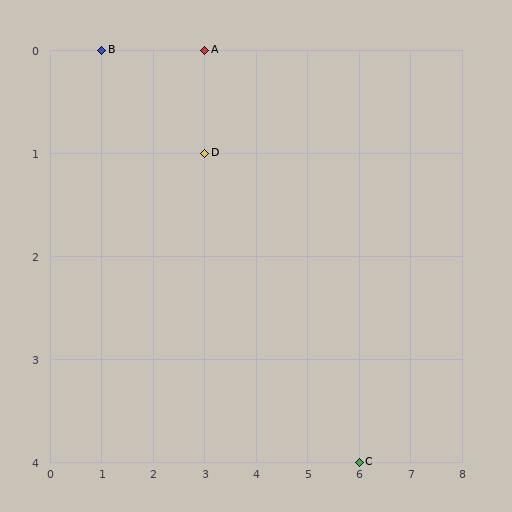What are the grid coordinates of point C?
Point C is at grid coordinates (6, 4).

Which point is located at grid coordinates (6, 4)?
Point C is at (6, 4).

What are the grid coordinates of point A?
Point A is at grid coordinates (3, 0).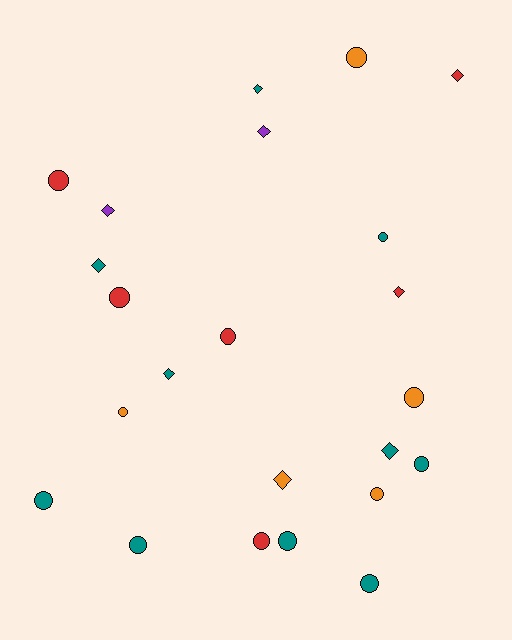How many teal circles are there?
There are 6 teal circles.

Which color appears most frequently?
Teal, with 10 objects.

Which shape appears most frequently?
Circle, with 14 objects.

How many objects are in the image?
There are 23 objects.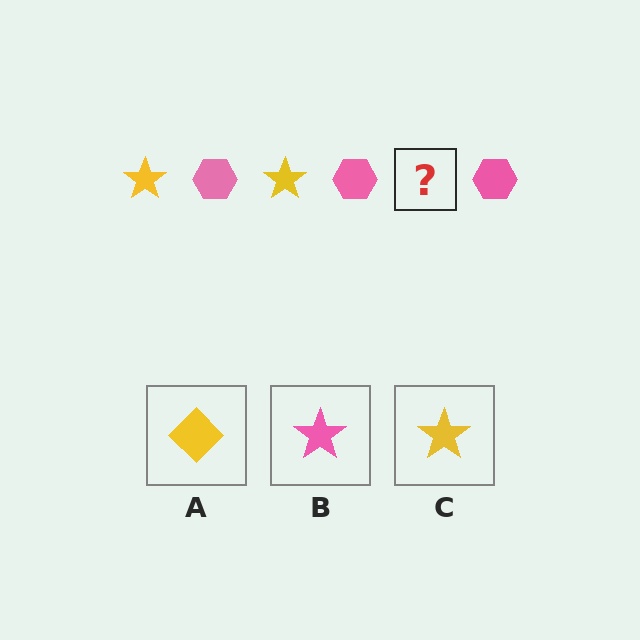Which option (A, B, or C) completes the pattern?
C.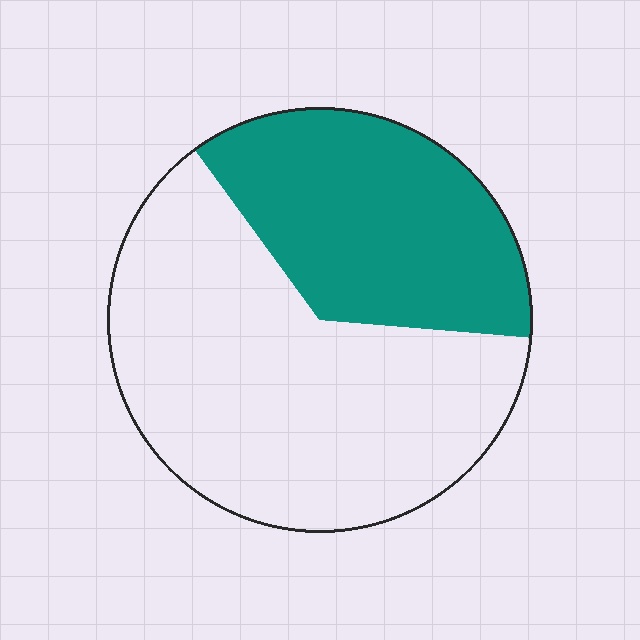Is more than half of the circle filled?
No.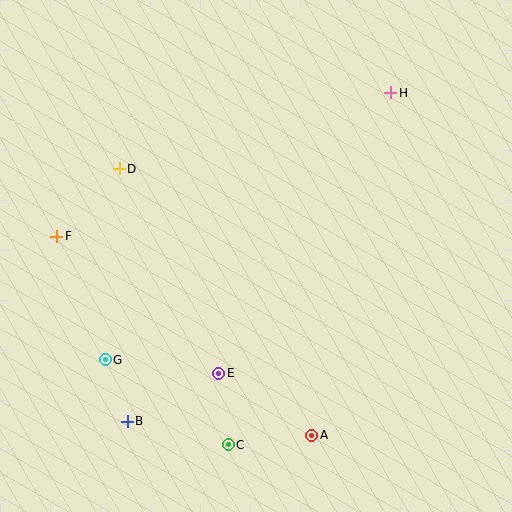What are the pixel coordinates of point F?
Point F is at (57, 236).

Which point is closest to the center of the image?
Point E at (219, 373) is closest to the center.